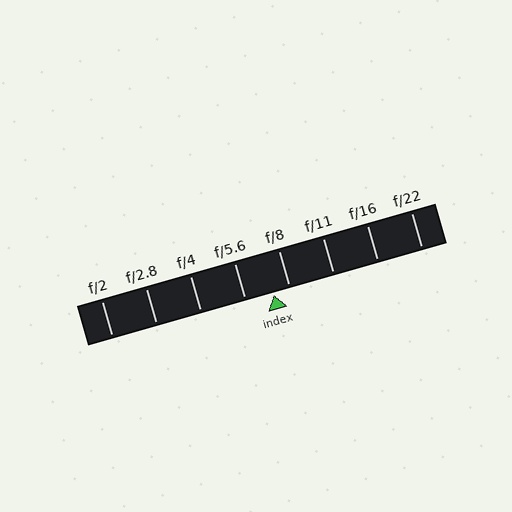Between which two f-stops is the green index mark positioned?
The index mark is between f/5.6 and f/8.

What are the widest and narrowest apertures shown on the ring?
The widest aperture shown is f/2 and the narrowest is f/22.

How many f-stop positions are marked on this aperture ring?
There are 8 f-stop positions marked.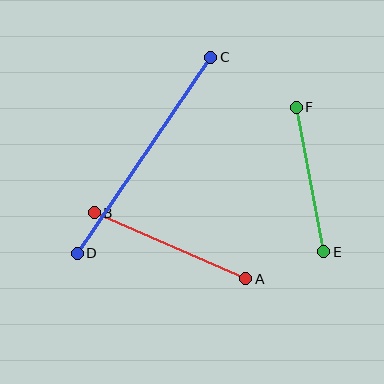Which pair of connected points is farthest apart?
Points C and D are farthest apart.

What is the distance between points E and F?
The distance is approximately 147 pixels.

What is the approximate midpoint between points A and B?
The midpoint is at approximately (170, 246) pixels.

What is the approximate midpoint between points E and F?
The midpoint is at approximately (310, 180) pixels.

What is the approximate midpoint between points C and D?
The midpoint is at approximately (144, 155) pixels.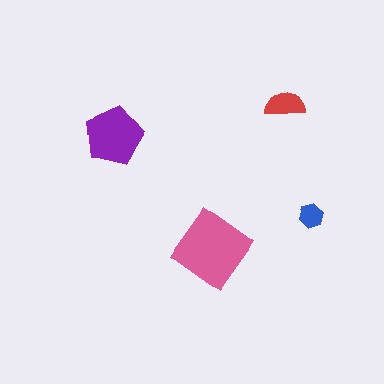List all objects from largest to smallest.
The pink diamond, the purple pentagon, the red semicircle, the blue hexagon.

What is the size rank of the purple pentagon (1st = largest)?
2nd.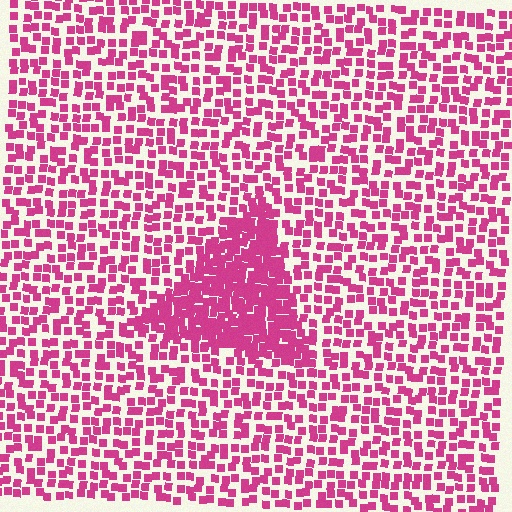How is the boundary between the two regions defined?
The boundary is defined by a change in element density (approximately 2.2x ratio). All elements are the same color, size, and shape.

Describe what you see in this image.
The image contains small magenta elements arranged at two different densities. A triangle-shaped region is visible where the elements are more densely packed than the surrounding area.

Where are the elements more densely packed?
The elements are more densely packed inside the triangle boundary.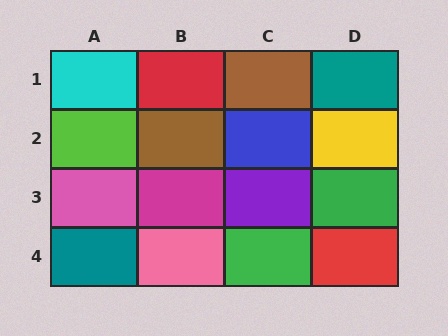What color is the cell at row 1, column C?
Brown.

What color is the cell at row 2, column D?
Yellow.